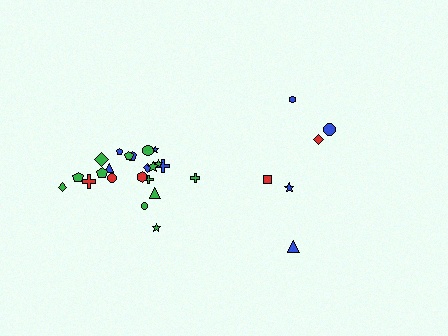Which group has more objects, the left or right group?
The left group.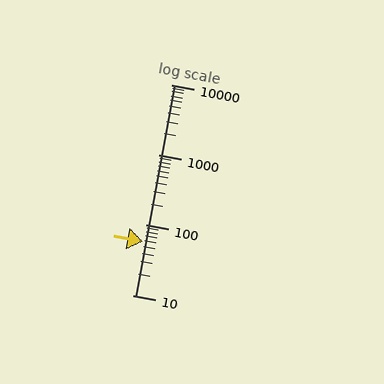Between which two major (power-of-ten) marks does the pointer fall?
The pointer is between 10 and 100.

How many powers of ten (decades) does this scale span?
The scale spans 3 decades, from 10 to 10000.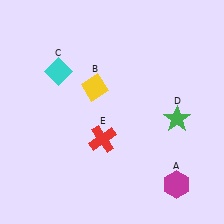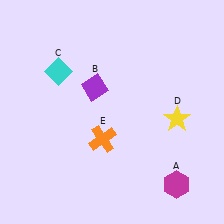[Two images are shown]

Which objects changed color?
B changed from yellow to purple. D changed from green to yellow. E changed from red to orange.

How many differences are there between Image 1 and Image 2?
There are 3 differences between the two images.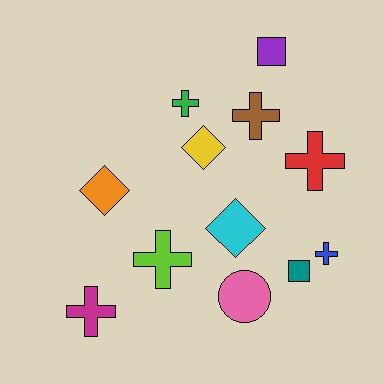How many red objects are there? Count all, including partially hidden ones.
There is 1 red object.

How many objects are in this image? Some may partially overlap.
There are 12 objects.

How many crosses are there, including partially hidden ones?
There are 6 crosses.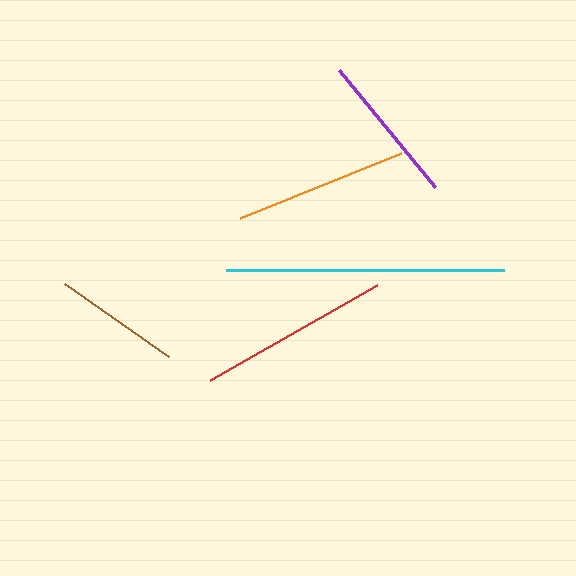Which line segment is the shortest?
The brown line is the shortest at approximately 127 pixels.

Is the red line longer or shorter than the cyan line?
The cyan line is longer than the red line.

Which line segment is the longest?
The cyan line is the longest at approximately 278 pixels.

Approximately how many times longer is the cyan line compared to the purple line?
The cyan line is approximately 1.8 times the length of the purple line.